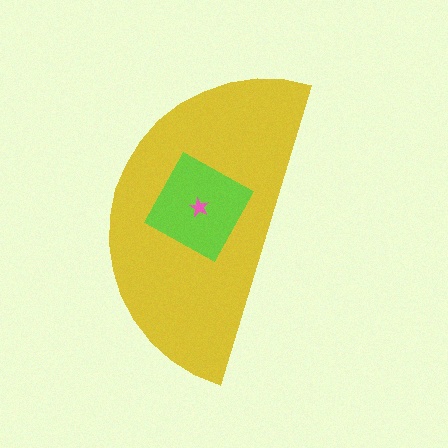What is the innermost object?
The pink star.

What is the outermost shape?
The yellow semicircle.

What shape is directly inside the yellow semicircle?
The lime square.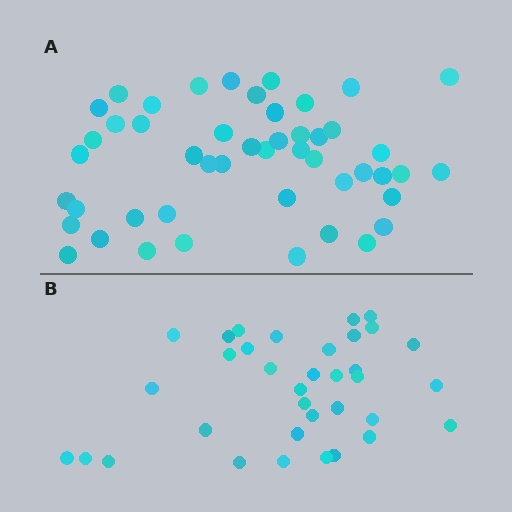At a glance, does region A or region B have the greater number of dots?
Region A (the top region) has more dots.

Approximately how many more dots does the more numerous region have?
Region A has approximately 15 more dots than region B.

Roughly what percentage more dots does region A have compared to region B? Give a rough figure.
About 35% more.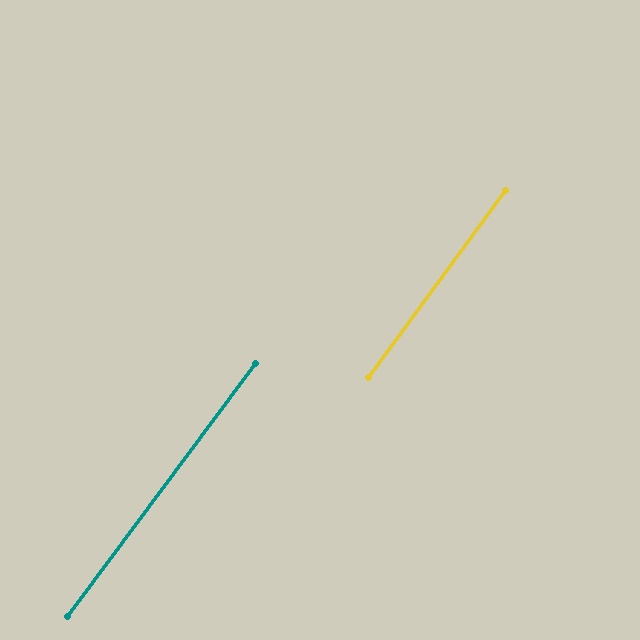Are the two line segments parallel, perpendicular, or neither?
Parallel — their directions differ by only 0.4°.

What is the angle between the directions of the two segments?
Approximately 0 degrees.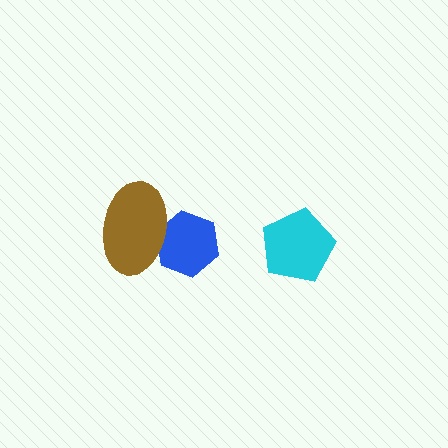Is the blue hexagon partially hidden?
Yes, it is partially covered by another shape.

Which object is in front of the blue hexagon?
The brown ellipse is in front of the blue hexagon.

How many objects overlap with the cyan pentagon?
0 objects overlap with the cyan pentagon.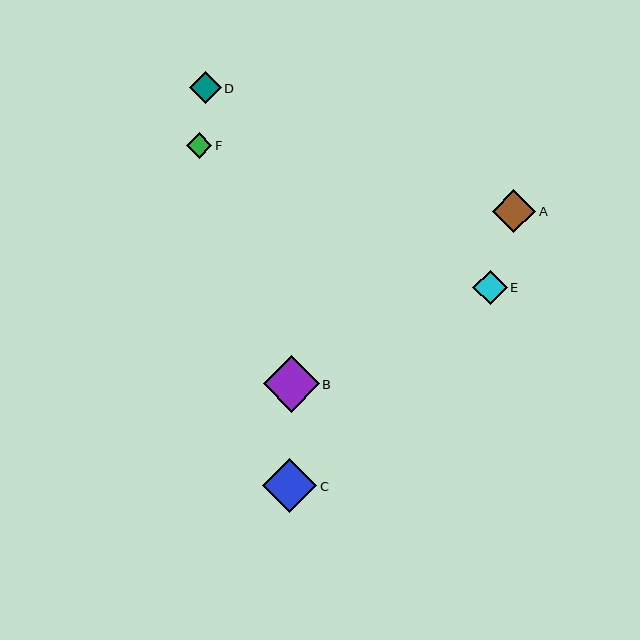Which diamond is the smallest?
Diamond F is the smallest with a size of approximately 26 pixels.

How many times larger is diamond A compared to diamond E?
Diamond A is approximately 1.2 times the size of diamond E.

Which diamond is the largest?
Diamond B is the largest with a size of approximately 56 pixels.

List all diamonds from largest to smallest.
From largest to smallest: B, C, A, E, D, F.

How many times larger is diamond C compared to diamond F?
Diamond C is approximately 2.1 times the size of diamond F.